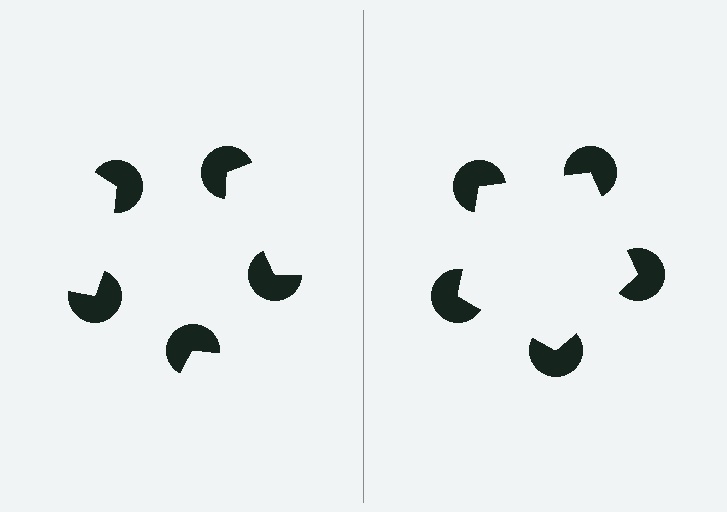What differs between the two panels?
The pac-man discs are positioned identically on both sides; only the wedge orientations differ. On the right they align to a pentagon; on the left they are misaligned.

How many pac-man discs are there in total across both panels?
10 — 5 on each side.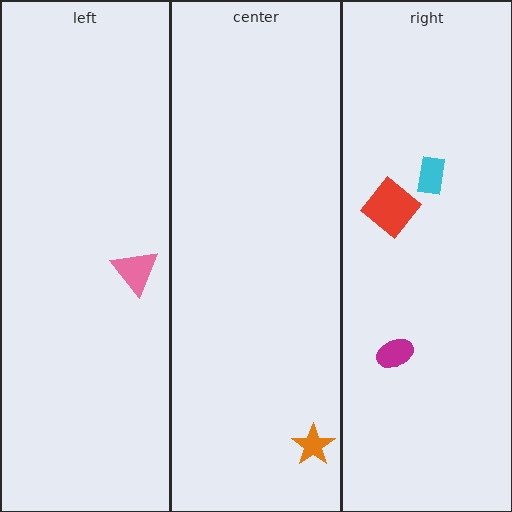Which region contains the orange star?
The center region.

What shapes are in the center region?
The orange star.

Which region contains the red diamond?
The right region.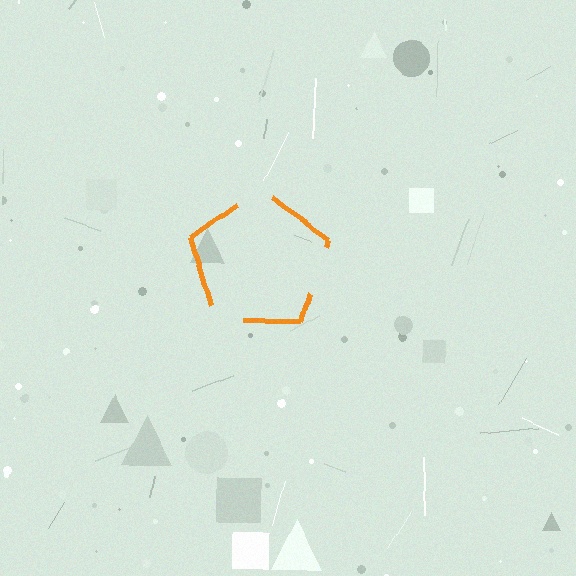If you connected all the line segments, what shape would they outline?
They would outline a pentagon.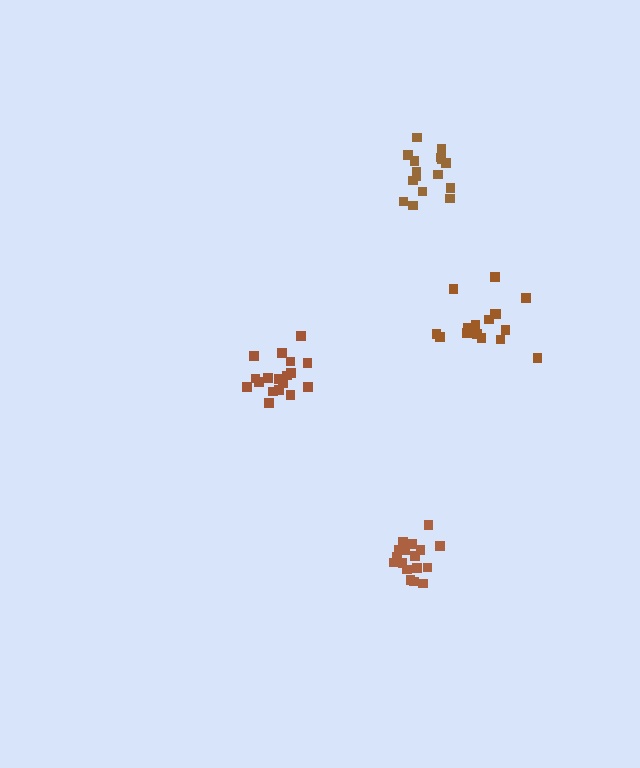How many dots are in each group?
Group 1: 17 dots, Group 2: 16 dots, Group 3: 18 dots, Group 4: 16 dots (67 total).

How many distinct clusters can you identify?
There are 4 distinct clusters.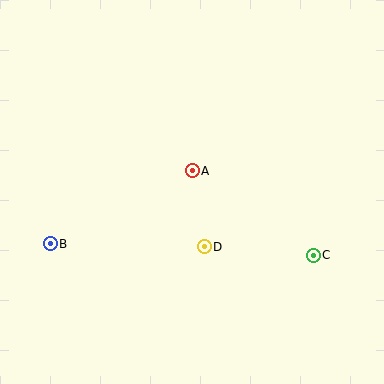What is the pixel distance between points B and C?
The distance between B and C is 263 pixels.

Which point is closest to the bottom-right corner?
Point C is closest to the bottom-right corner.